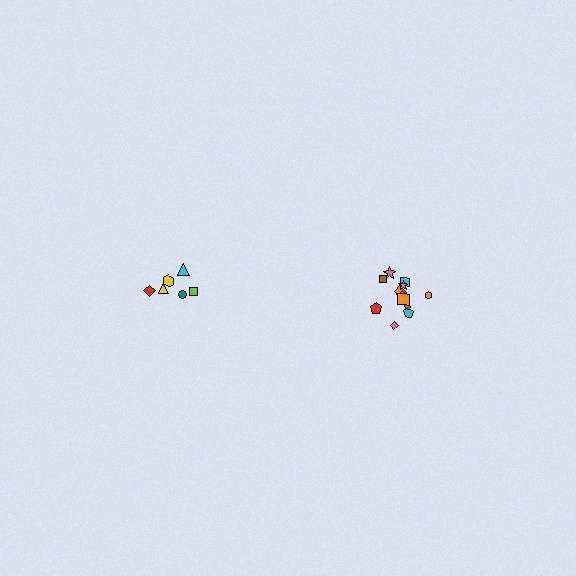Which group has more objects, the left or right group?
The right group.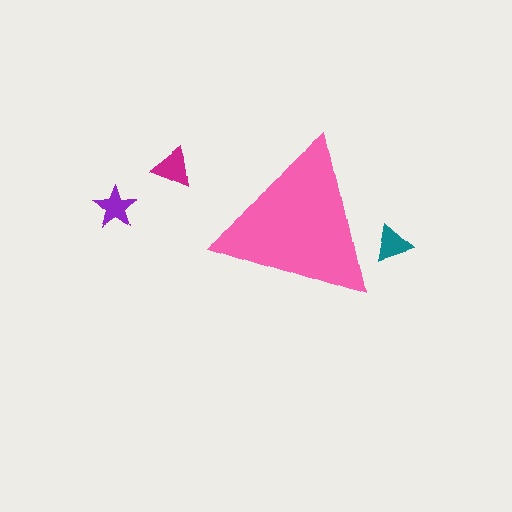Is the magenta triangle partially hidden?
No, the magenta triangle is fully visible.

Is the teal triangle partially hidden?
Yes, the teal triangle is partially hidden behind the pink triangle.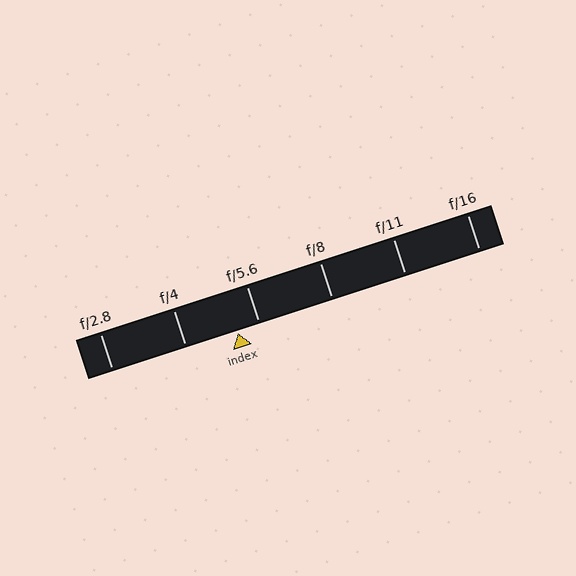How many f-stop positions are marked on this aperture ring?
There are 6 f-stop positions marked.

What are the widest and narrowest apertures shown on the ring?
The widest aperture shown is f/2.8 and the narrowest is f/16.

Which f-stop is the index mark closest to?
The index mark is closest to f/5.6.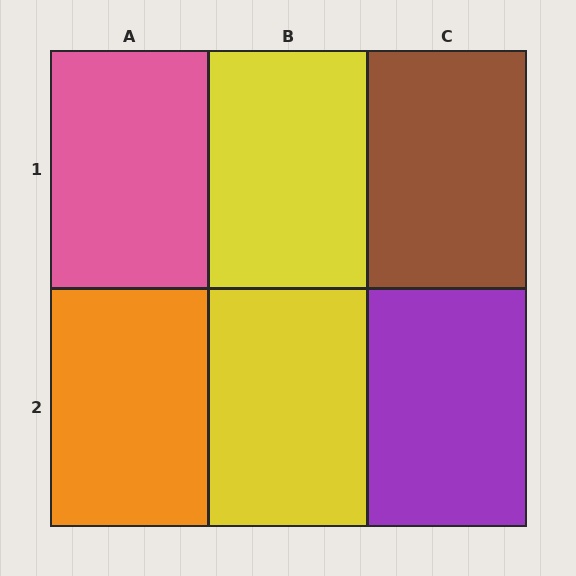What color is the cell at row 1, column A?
Pink.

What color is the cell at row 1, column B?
Yellow.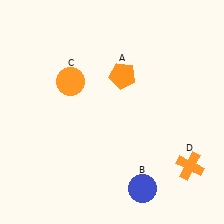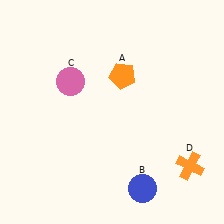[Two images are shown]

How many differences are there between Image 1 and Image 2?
There is 1 difference between the two images.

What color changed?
The circle (C) changed from orange in Image 1 to pink in Image 2.